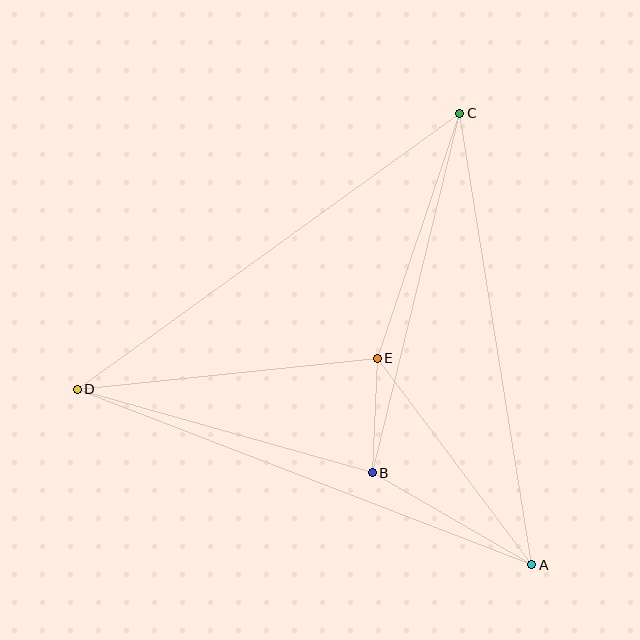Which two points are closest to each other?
Points B and E are closest to each other.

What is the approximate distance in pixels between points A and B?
The distance between A and B is approximately 184 pixels.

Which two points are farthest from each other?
Points A and D are farthest from each other.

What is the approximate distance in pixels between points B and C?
The distance between B and C is approximately 370 pixels.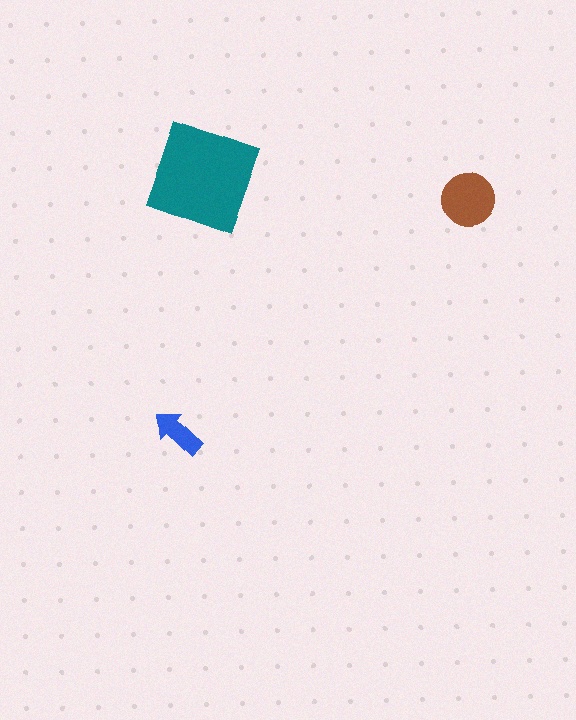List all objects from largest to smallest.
The teal diamond, the brown circle, the blue arrow.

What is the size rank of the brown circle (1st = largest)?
2nd.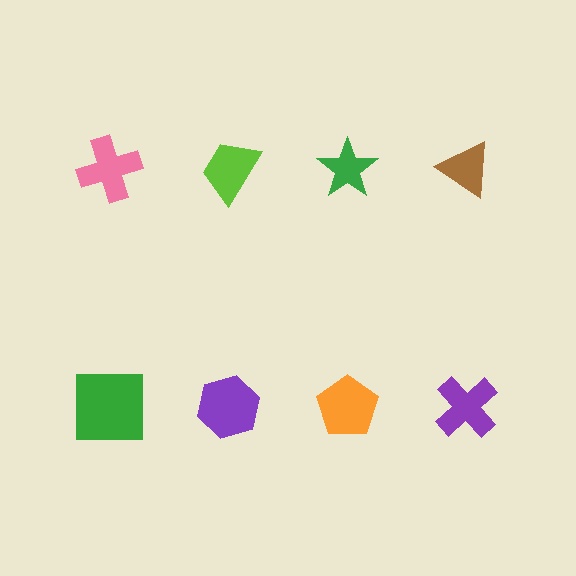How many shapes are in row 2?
4 shapes.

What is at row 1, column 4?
A brown triangle.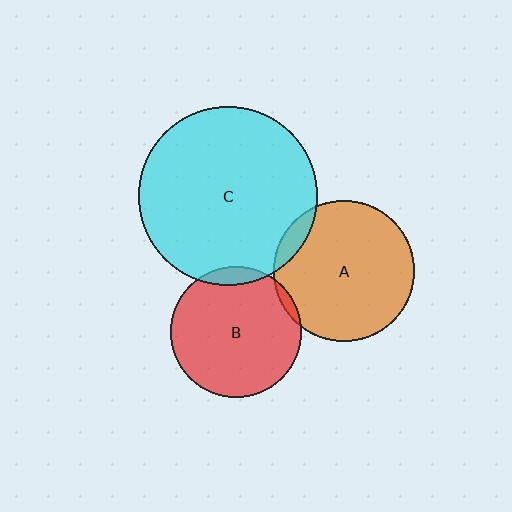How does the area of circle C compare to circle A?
Approximately 1.6 times.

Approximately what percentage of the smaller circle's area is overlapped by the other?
Approximately 5%.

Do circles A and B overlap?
Yes.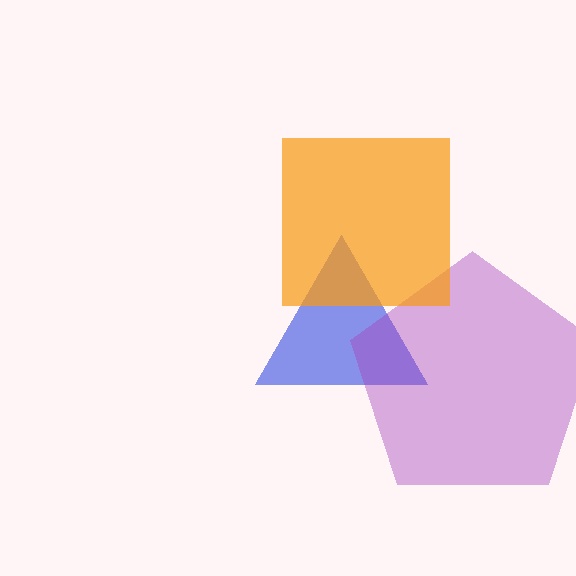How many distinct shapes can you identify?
There are 3 distinct shapes: a blue triangle, a purple pentagon, an orange square.